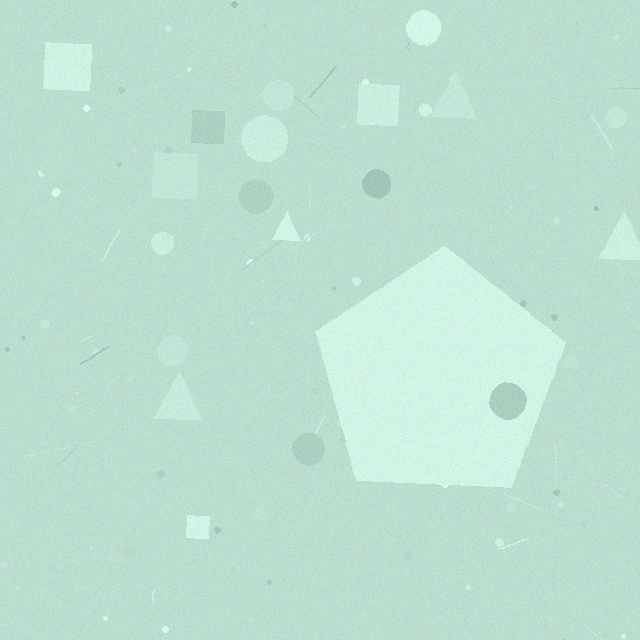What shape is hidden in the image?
A pentagon is hidden in the image.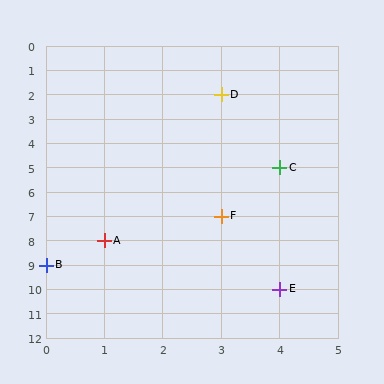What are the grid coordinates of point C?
Point C is at grid coordinates (4, 5).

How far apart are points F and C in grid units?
Points F and C are 1 column and 2 rows apart (about 2.2 grid units diagonally).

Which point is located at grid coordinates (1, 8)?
Point A is at (1, 8).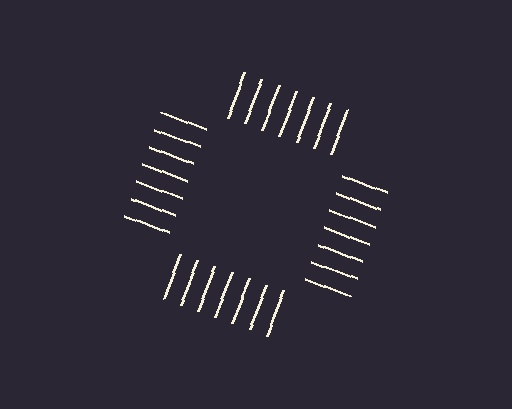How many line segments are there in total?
28 — 7 along each of the 4 edges.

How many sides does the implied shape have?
4 sides — the line-ends trace a square.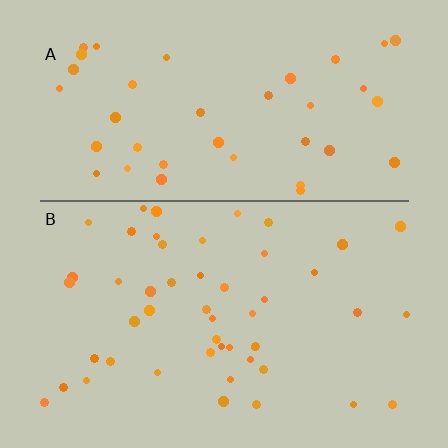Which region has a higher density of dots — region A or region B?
B (the bottom).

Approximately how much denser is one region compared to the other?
Approximately 1.2× — region B over region A.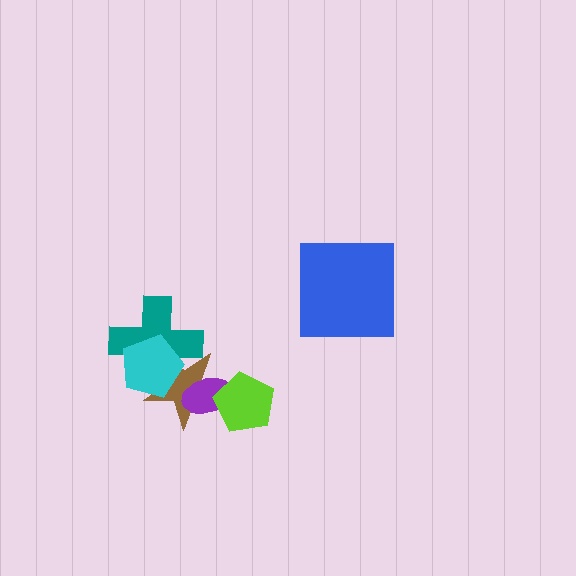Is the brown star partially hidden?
Yes, it is partially covered by another shape.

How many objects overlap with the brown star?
4 objects overlap with the brown star.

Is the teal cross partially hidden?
Yes, it is partially covered by another shape.